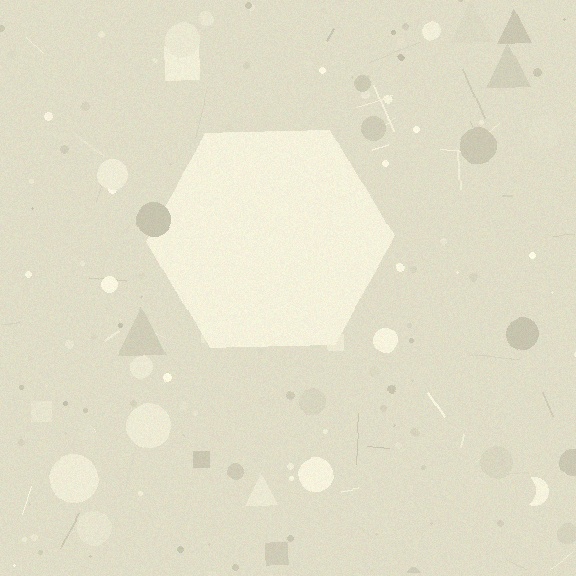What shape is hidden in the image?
A hexagon is hidden in the image.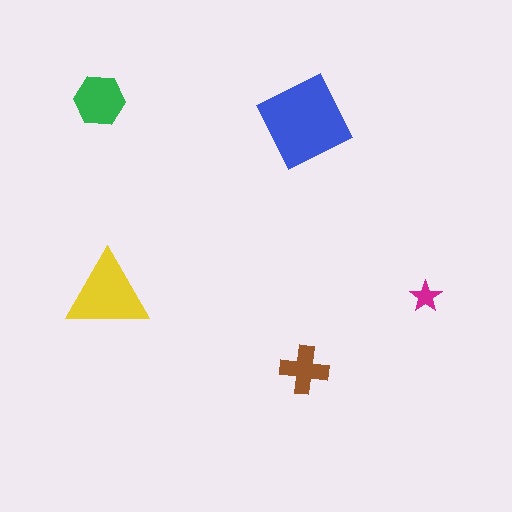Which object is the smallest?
The magenta star.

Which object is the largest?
The blue diamond.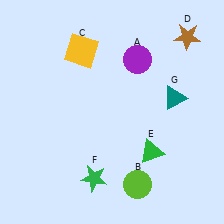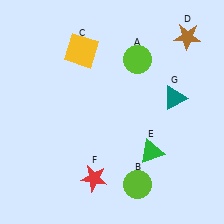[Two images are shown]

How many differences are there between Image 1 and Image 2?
There are 2 differences between the two images.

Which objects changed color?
A changed from purple to lime. F changed from green to red.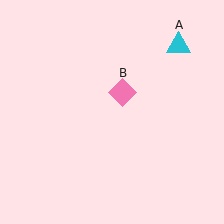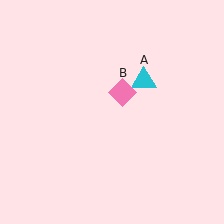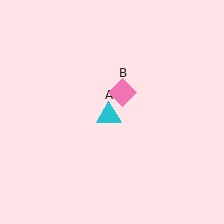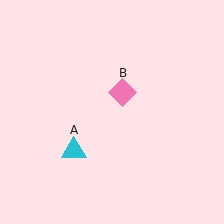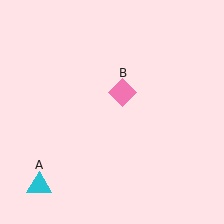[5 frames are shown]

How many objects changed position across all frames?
1 object changed position: cyan triangle (object A).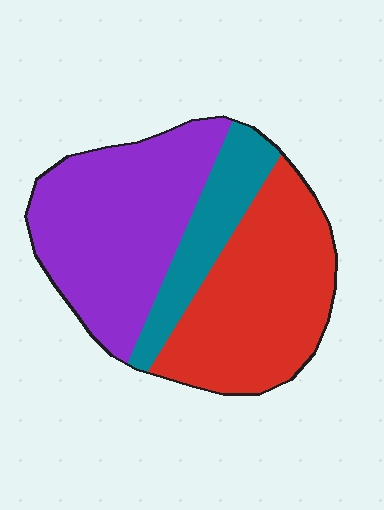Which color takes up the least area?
Teal, at roughly 15%.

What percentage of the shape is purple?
Purple covers roughly 45% of the shape.